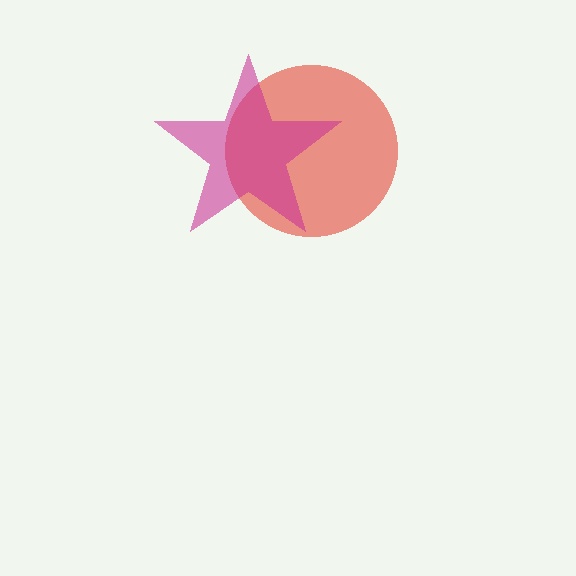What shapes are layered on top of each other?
The layered shapes are: a red circle, a magenta star.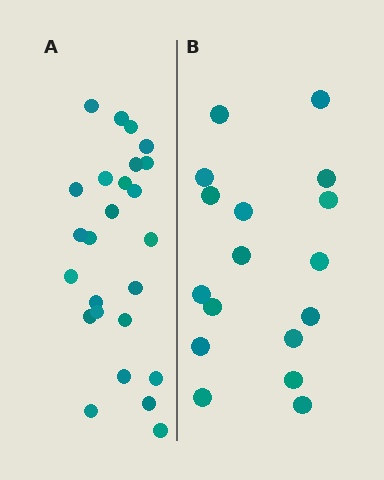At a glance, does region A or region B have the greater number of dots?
Region A (the left region) has more dots.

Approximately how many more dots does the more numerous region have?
Region A has roughly 8 or so more dots than region B.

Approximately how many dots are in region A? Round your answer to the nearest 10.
About 20 dots. (The exact count is 25, which rounds to 20.)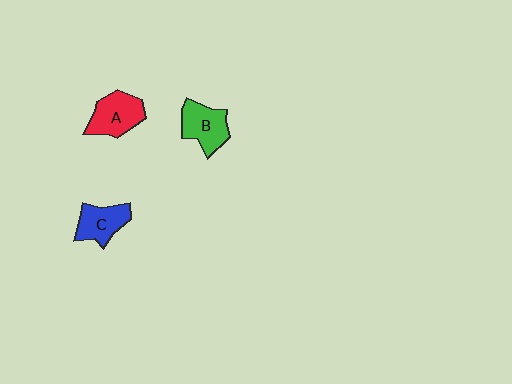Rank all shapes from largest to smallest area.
From largest to smallest: A (red), B (green), C (blue).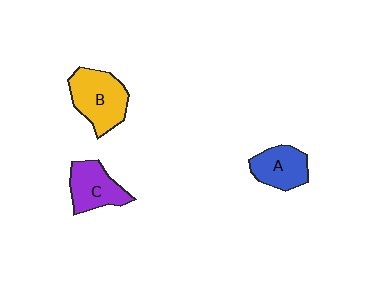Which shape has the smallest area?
Shape A (blue).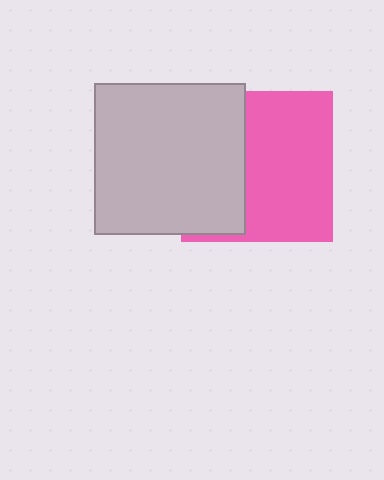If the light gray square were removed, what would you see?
You would see the complete pink square.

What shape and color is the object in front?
The object in front is a light gray square.